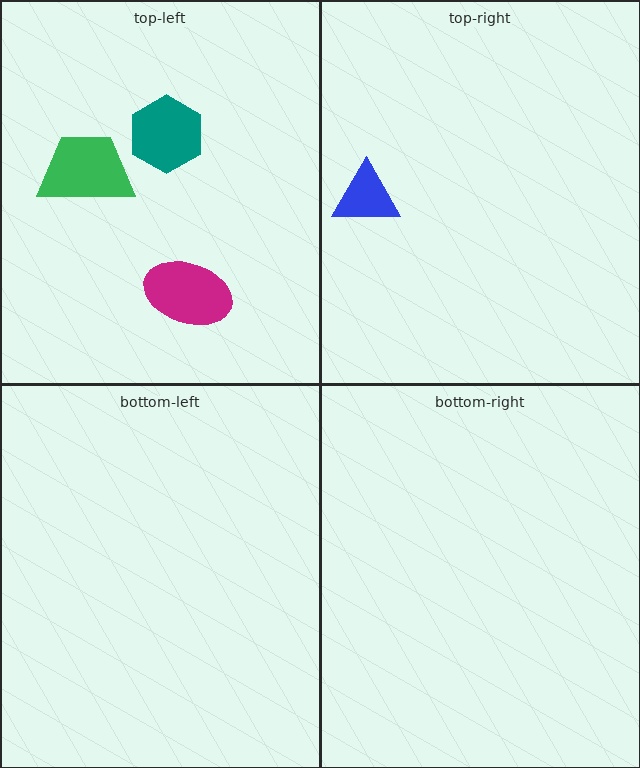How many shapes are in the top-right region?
1.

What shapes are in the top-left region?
The magenta ellipse, the green trapezoid, the teal hexagon.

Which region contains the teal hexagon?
The top-left region.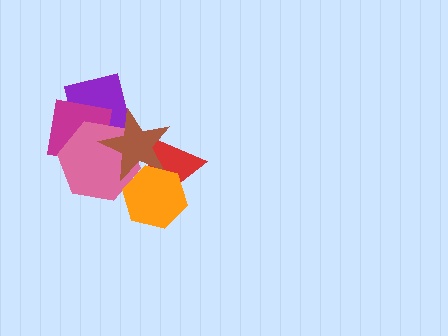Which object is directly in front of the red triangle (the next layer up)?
The brown star is directly in front of the red triangle.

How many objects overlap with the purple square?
3 objects overlap with the purple square.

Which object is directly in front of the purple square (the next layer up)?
The magenta square is directly in front of the purple square.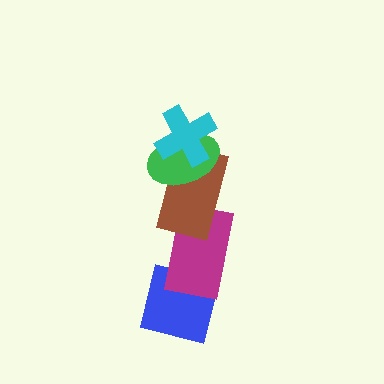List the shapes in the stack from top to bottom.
From top to bottom: the cyan cross, the green ellipse, the brown rectangle, the magenta rectangle, the blue square.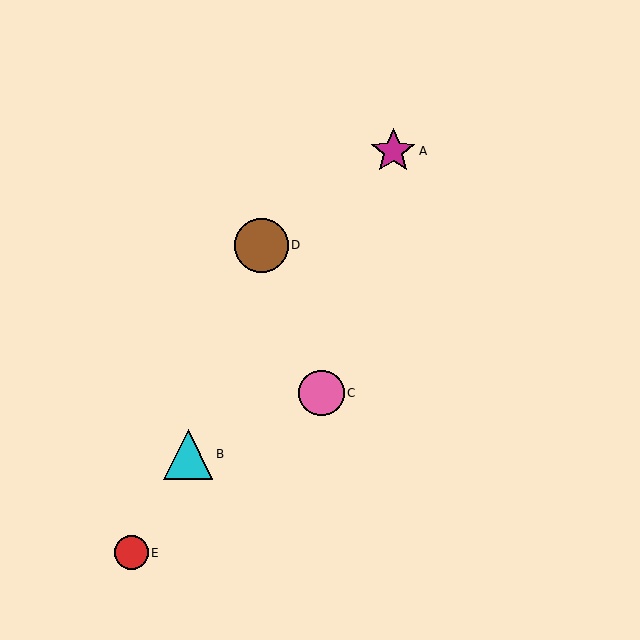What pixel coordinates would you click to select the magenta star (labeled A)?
Click at (393, 151) to select the magenta star A.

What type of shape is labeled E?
Shape E is a red circle.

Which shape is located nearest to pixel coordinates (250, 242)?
The brown circle (labeled D) at (261, 245) is nearest to that location.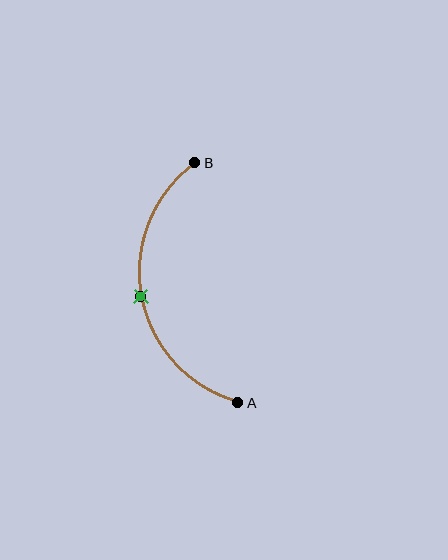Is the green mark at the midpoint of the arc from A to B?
Yes. The green mark lies on the arc at equal arc-length from both A and B — it is the arc midpoint.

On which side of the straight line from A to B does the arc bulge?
The arc bulges to the left of the straight line connecting A and B.